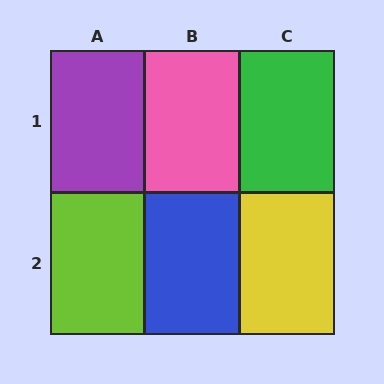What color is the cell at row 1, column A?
Purple.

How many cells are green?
1 cell is green.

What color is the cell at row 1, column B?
Pink.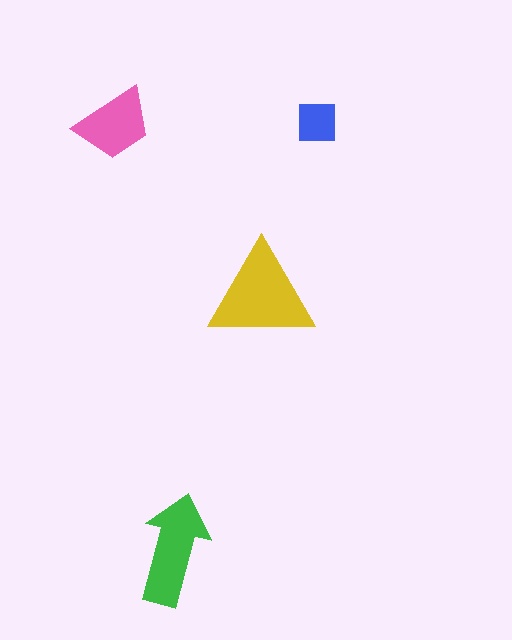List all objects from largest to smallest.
The yellow triangle, the green arrow, the pink trapezoid, the blue square.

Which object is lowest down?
The green arrow is bottommost.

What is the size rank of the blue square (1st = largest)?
4th.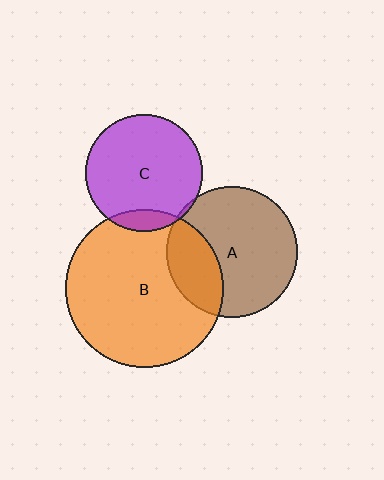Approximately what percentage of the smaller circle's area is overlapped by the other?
Approximately 5%.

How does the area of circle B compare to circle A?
Approximately 1.5 times.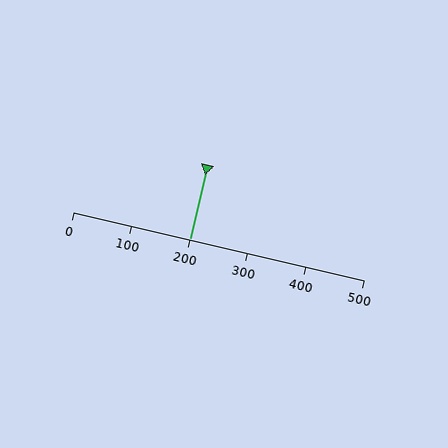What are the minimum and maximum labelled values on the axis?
The axis runs from 0 to 500.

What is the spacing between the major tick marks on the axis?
The major ticks are spaced 100 apart.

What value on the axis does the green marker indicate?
The marker indicates approximately 200.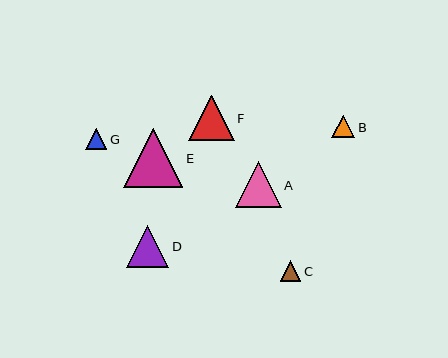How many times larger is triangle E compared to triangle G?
Triangle E is approximately 2.8 times the size of triangle G.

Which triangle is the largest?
Triangle E is the largest with a size of approximately 59 pixels.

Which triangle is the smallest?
Triangle C is the smallest with a size of approximately 21 pixels.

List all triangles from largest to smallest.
From largest to smallest: E, A, F, D, B, G, C.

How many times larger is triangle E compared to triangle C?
Triangle E is approximately 2.9 times the size of triangle C.